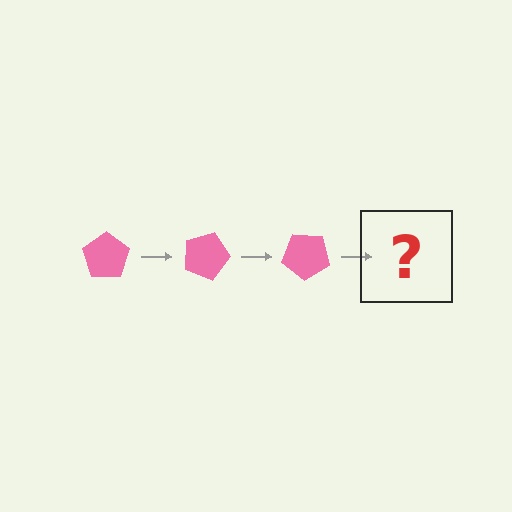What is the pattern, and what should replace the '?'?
The pattern is that the pentagon rotates 20 degrees each step. The '?' should be a pink pentagon rotated 60 degrees.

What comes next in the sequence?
The next element should be a pink pentagon rotated 60 degrees.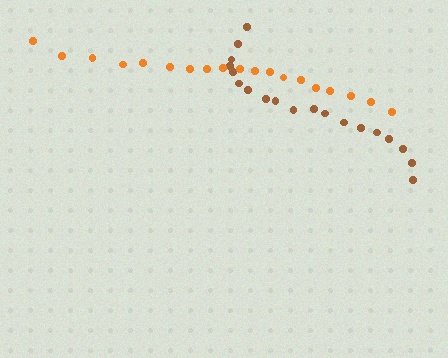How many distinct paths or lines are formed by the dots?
There are 2 distinct paths.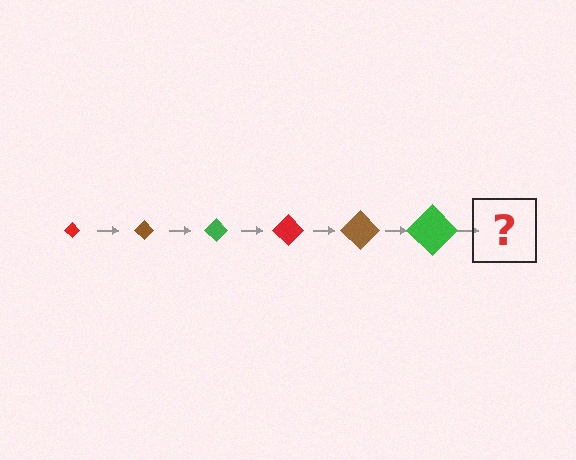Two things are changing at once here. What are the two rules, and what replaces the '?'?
The two rules are that the diamond grows larger each step and the color cycles through red, brown, and green. The '?' should be a red diamond, larger than the previous one.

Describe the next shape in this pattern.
It should be a red diamond, larger than the previous one.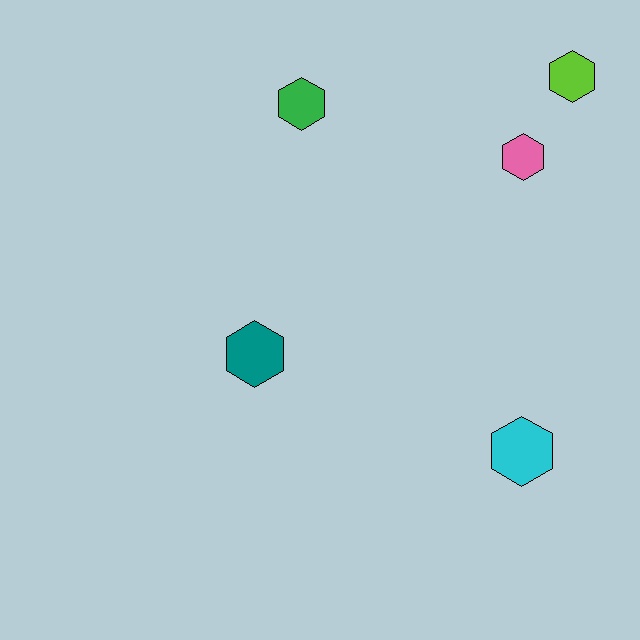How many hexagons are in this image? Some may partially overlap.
There are 5 hexagons.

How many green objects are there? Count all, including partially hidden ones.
There is 1 green object.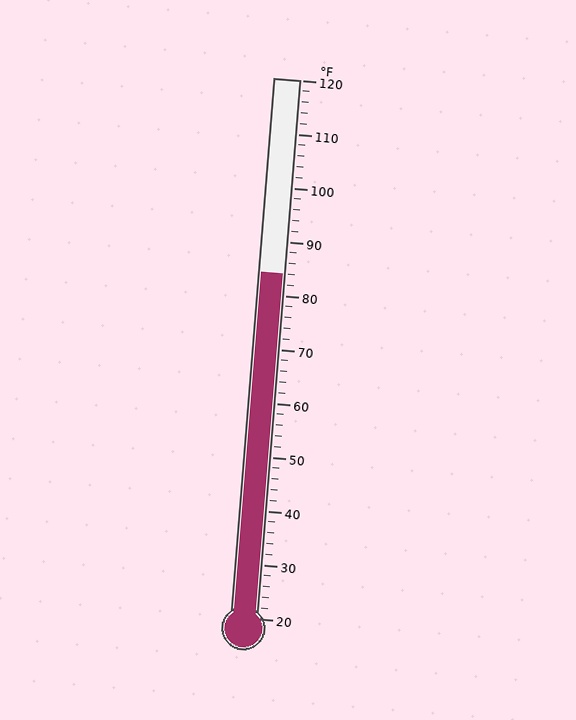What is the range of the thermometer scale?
The thermometer scale ranges from 20°F to 120°F.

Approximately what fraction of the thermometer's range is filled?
The thermometer is filled to approximately 65% of its range.